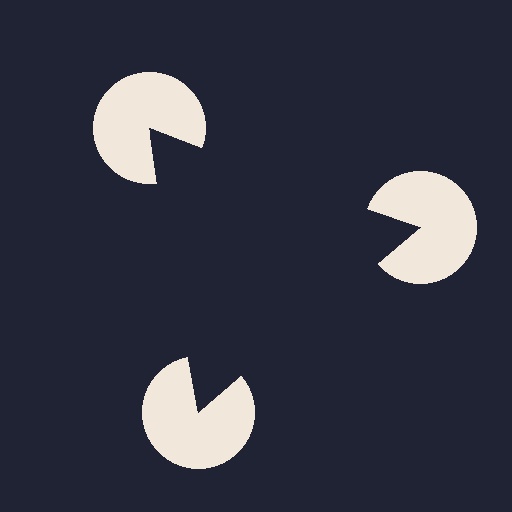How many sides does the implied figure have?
3 sides.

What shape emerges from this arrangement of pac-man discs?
An illusory triangle — its edges are inferred from the aligned wedge cuts in the pac-man discs, not physically drawn.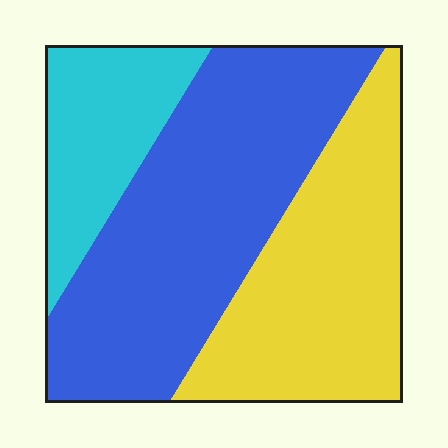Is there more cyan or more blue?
Blue.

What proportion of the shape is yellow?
Yellow takes up about one third (1/3) of the shape.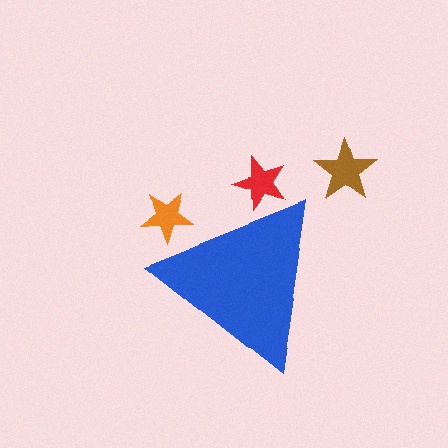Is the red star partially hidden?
Yes, the red star is partially hidden behind the blue triangle.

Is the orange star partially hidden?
Yes, the orange star is partially hidden behind the blue triangle.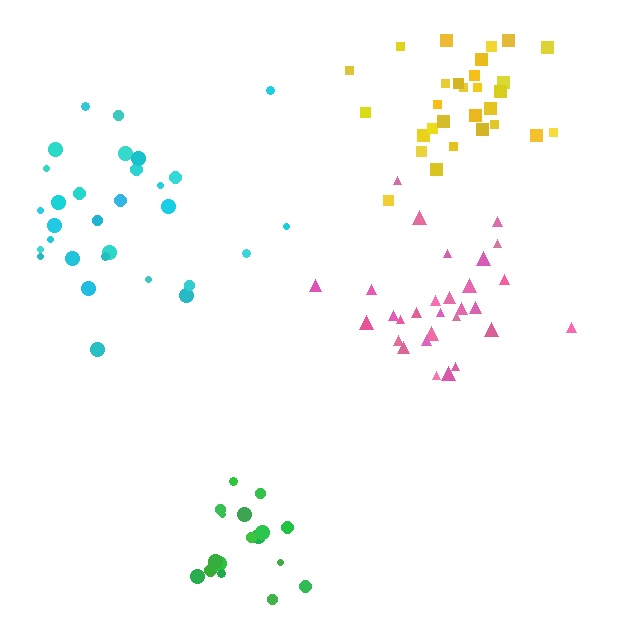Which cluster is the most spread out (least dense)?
Green.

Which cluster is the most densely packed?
Yellow.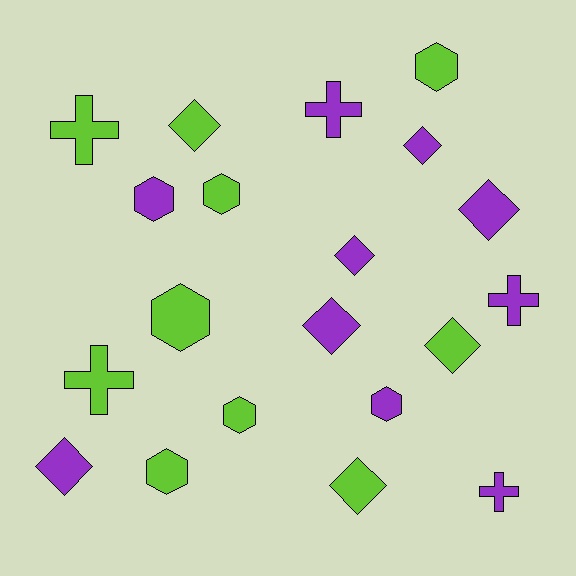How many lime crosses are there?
There are 2 lime crosses.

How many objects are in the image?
There are 20 objects.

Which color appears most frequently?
Purple, with 10 objects.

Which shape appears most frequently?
Diamond, with 8 objects.